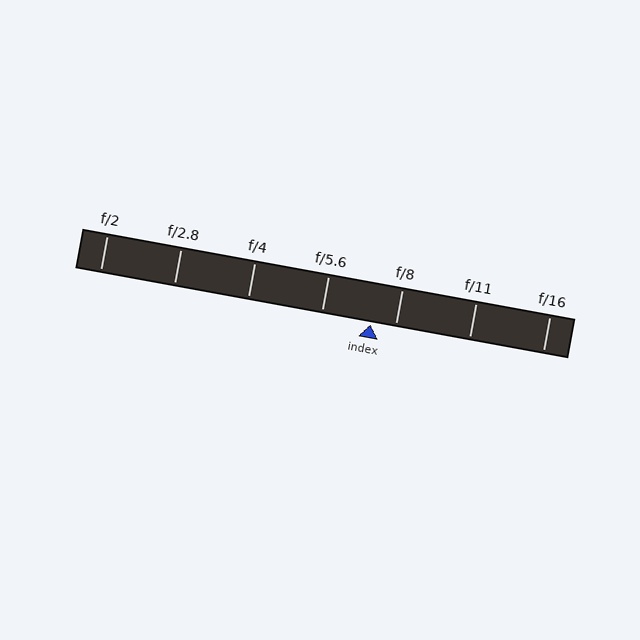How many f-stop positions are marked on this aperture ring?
There are 7 f-stop positions marked.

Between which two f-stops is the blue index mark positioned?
The index mark is between f/5.6 and f/8.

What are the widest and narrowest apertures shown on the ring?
The widest aperture shown is f/2 and the narrowest is f/16.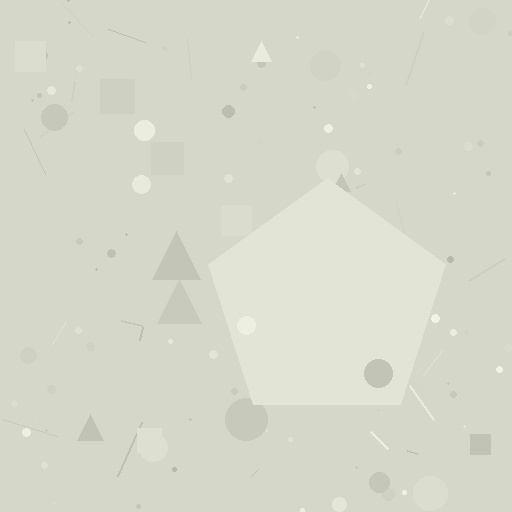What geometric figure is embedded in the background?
A pentagon is embedded in the background.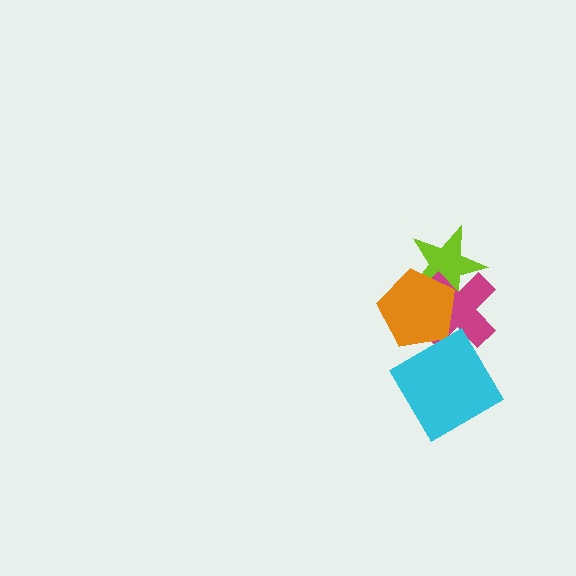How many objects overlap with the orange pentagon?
2 objects overlap with the orange pentagon.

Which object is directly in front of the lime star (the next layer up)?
The magenta cross is directly in front of the lime star.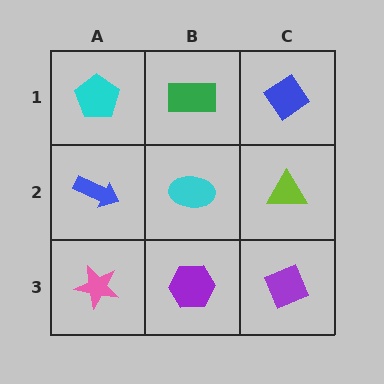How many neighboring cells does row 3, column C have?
2.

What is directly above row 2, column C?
A blue diamond.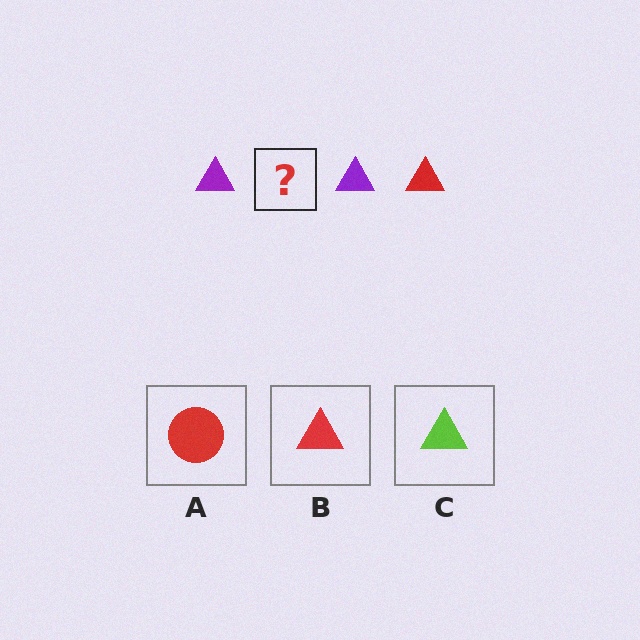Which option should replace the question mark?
Option B.